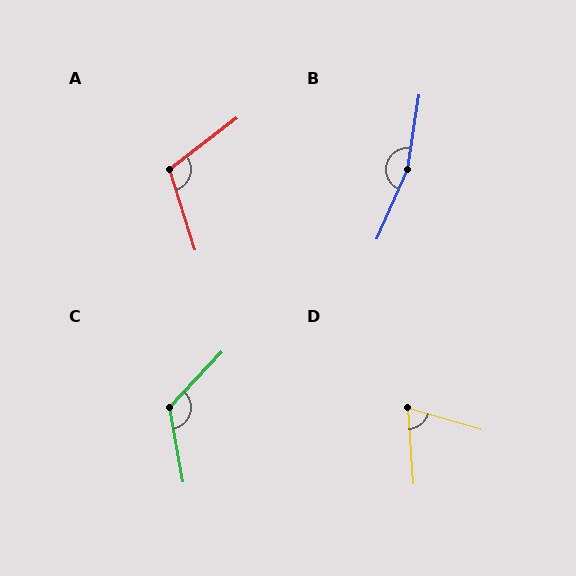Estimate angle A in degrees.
Approximately 110 degrees.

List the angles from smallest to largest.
D (70°), A (110°), C (127°), B (166°).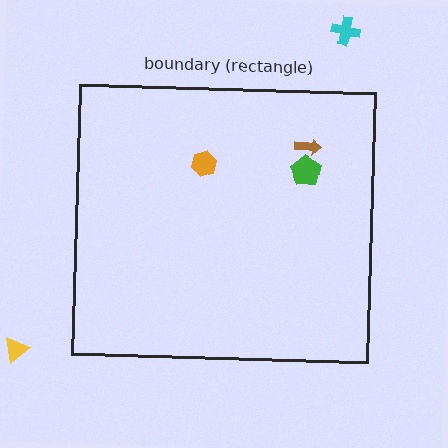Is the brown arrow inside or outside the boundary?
Inside.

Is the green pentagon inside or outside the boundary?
Inside.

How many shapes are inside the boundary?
3 inside, 2 outside.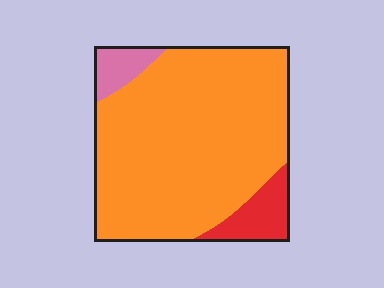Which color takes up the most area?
Orange, at roughly 85%.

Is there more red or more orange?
Orange.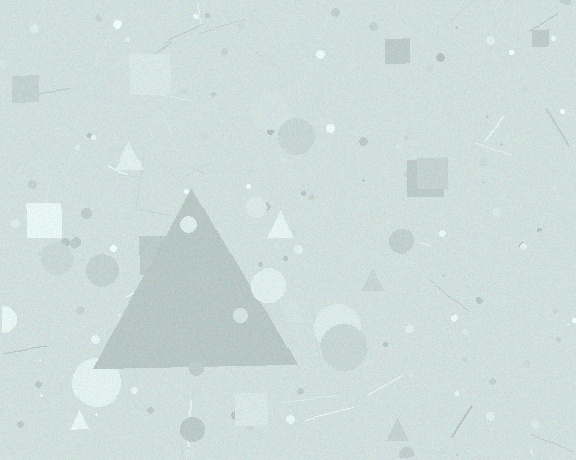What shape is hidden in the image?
A triangle is hidden in the image.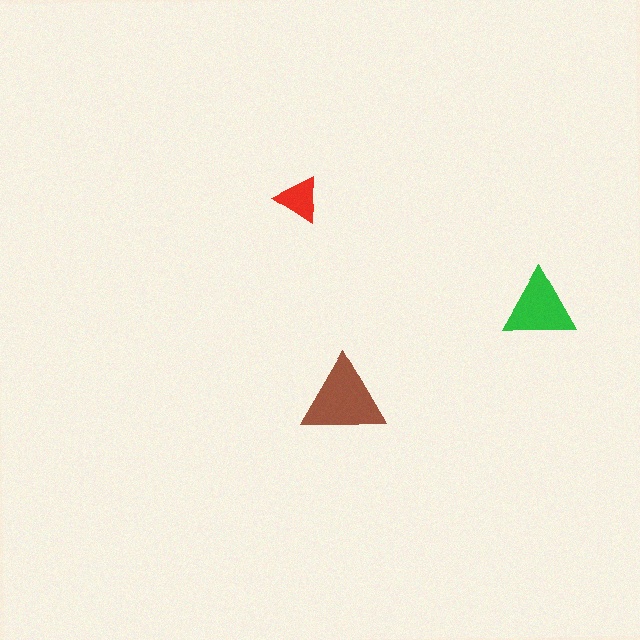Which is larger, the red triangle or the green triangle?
The green one.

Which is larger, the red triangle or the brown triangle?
The brown one.